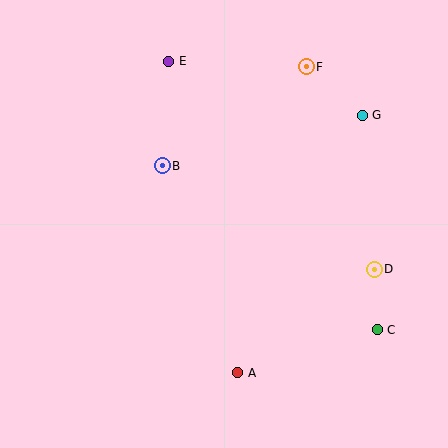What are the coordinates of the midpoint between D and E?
The midpoint between D and E is at (272, 165).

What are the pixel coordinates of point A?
Point A is at (238, 373).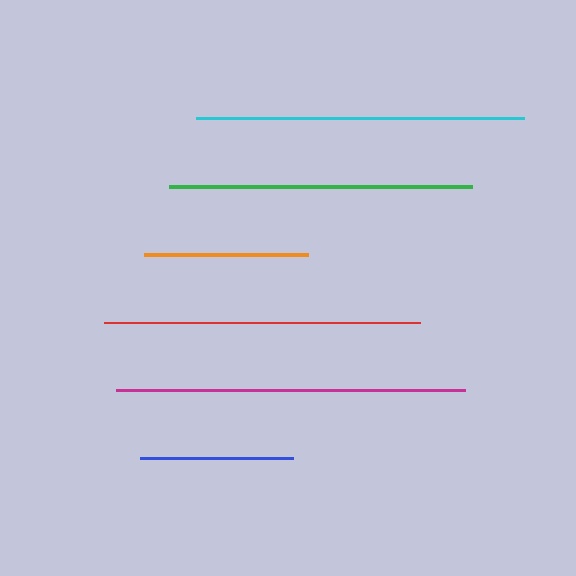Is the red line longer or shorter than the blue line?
The red line is longer than the blue line.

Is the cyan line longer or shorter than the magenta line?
The magenta line is longer than the cyan line.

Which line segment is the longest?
The magenta line is the longest at approximately 350 pixels.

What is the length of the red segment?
The red segment is approximately 316 pixels long.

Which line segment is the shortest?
The blue line is the shortest at approximately 154 pixels.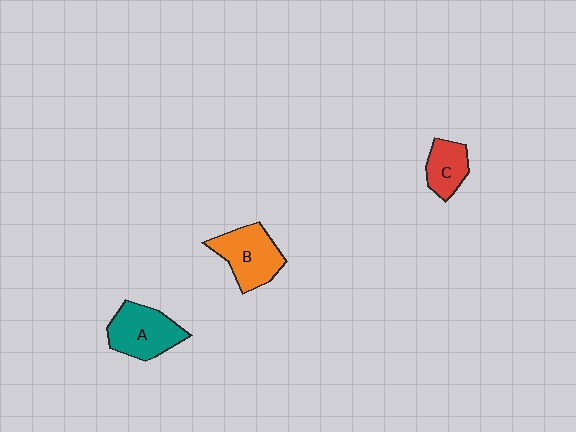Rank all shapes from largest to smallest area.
From largest to smallest: A (teal), B (orange), C (red).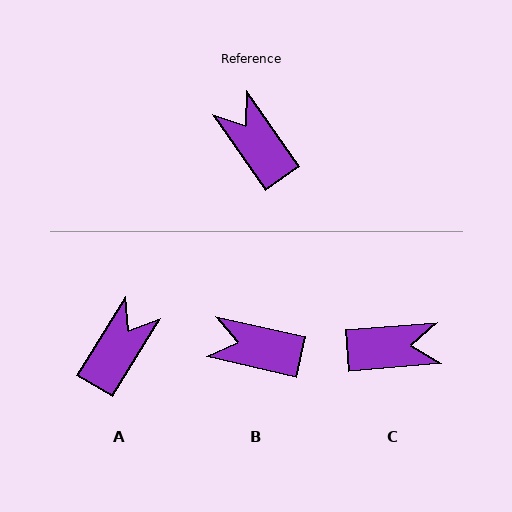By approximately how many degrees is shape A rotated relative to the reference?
Approximately 67 degrees clockwise.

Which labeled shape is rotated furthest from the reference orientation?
C, about 121 degrees away.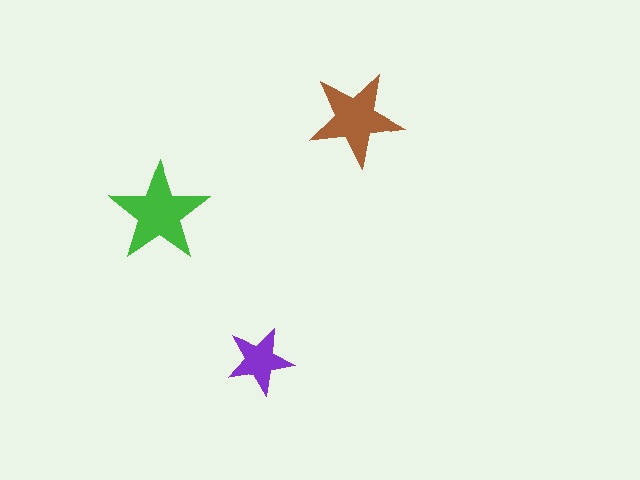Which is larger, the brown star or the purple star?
The brown one.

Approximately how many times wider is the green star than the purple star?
About 1.5 times wider.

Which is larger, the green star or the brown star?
The green one.